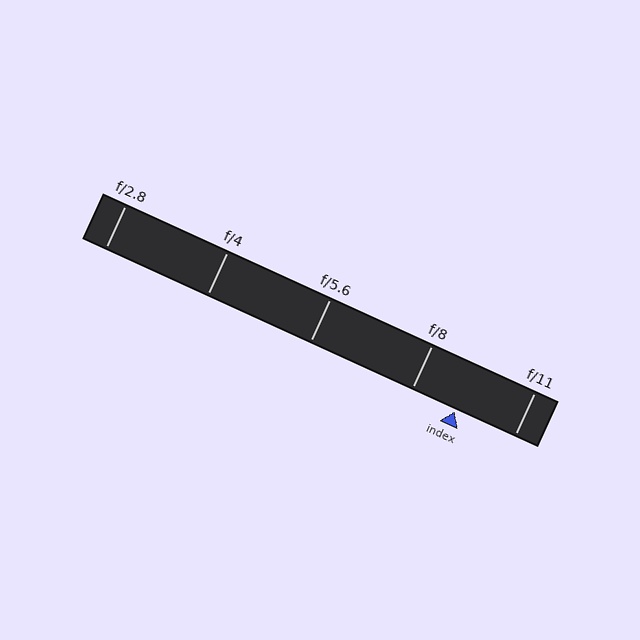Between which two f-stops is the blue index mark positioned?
The index mark is between f/8 and f/11.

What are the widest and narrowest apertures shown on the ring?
The widest aperture shown is f/2.8 and the narrowest is f/11.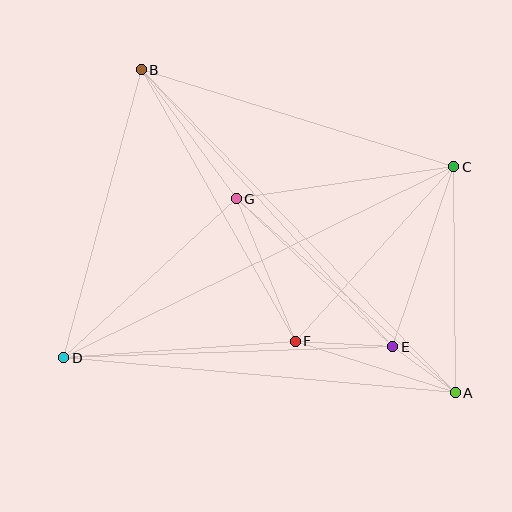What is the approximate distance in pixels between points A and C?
The distance between A and C is approximately 226 pixels.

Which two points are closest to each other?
Points A and E are closest to each other.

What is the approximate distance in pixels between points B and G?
The distance between B and G is approximately 160 pixels.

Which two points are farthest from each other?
Points A and B are farthest from each other.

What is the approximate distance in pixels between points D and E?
The distance between D and E is approximately 329 pixels.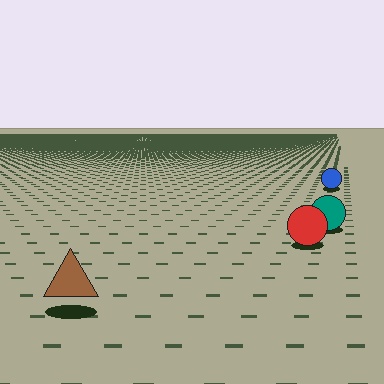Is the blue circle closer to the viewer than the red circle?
No. The red circle is closer — you can tell from the texture gradient: the ground texture is coarser near it.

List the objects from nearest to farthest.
From nearest to farthest: the brown triangle, the red circle, the teal circle, the blue circle.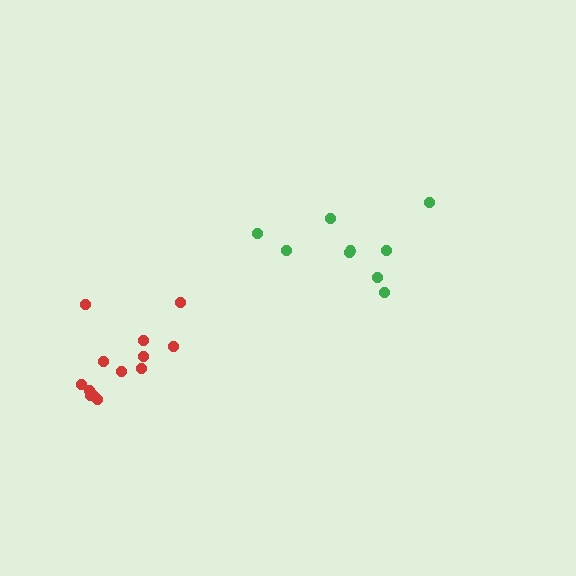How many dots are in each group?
Group 1: 9 dots, Group 2: 13 dots (22 total).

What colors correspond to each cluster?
The clusters are colored: green, red.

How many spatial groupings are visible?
There are 2 spatial groupings.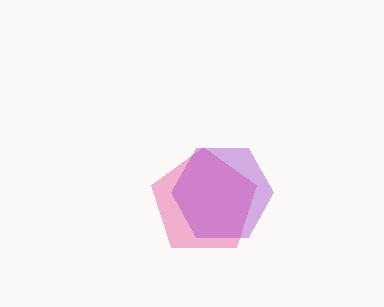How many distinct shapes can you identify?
There are 2 distinct shapes: a pink pentagon, a purple hexagon.